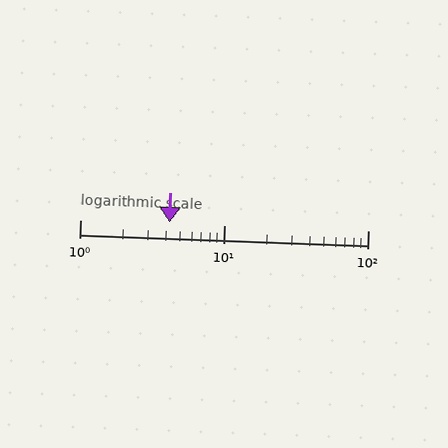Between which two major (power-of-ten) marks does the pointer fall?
The pointer is between 1 and 10.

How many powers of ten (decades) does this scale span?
The scale spans 2 decades, from 1 to 100.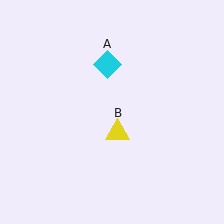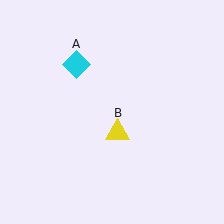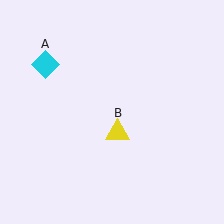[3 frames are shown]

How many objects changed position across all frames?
1 object changed position: cyan diamond (object A).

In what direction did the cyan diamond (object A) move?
The cyan diamond (object A) moved left.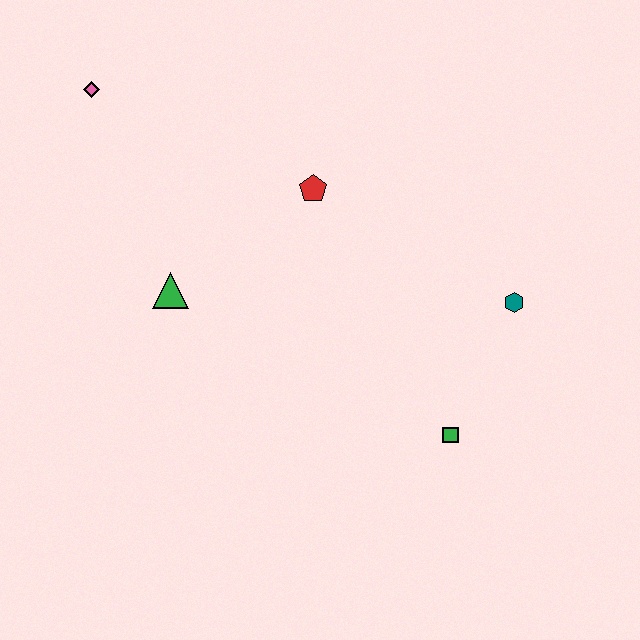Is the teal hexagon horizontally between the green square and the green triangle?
No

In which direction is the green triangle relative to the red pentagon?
The green triangle is to the left of the red pentagon.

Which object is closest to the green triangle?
The red pentagon is closest to the green triangle.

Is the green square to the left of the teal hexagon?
Yes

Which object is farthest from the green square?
The pink diamond is farthest from the green square.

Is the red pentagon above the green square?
Yes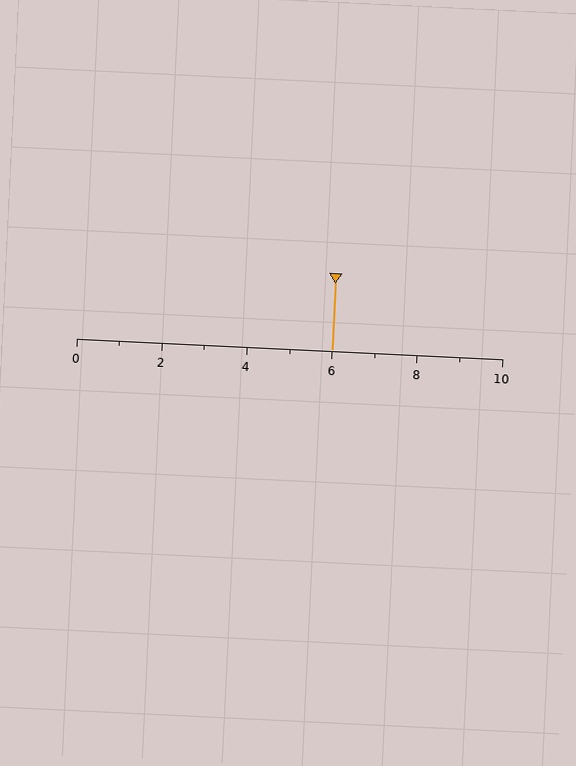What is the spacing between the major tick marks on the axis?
The major ticks are spaced 2 apart.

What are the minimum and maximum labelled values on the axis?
The axis runs from 0 to 10.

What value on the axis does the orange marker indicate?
The marker indicates approximately 6.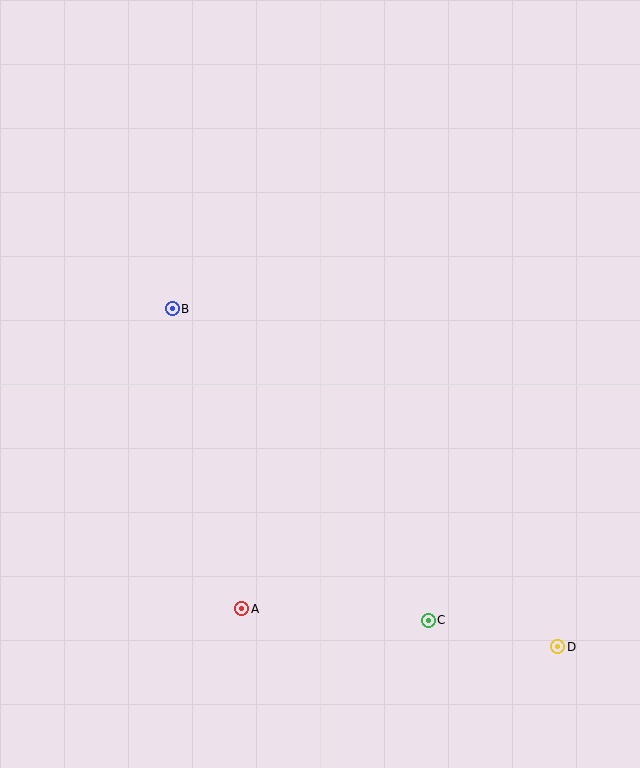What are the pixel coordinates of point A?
Point A is at (242, 609).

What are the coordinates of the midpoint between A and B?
The midpoint between A and B is at (207, 459).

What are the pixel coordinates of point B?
Point B is at (172, 309).